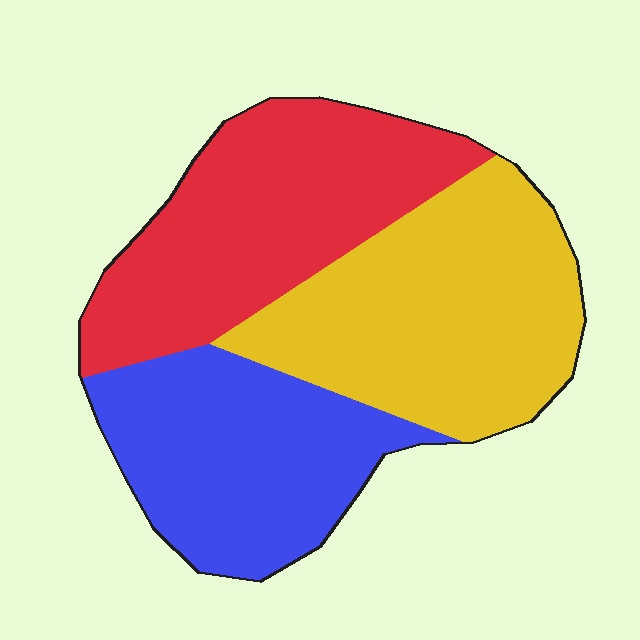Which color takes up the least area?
Blue, at roughly 30%.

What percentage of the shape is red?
Red covers about 35% of the shape.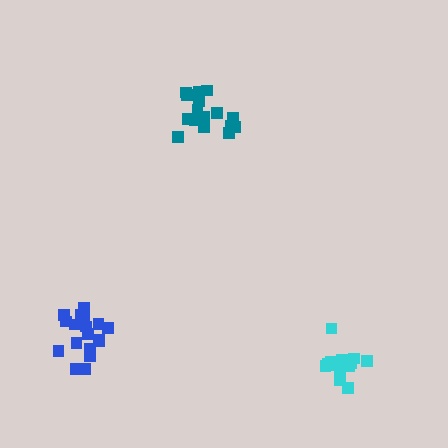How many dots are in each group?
Group 1: 17 dots, Group 2: 18 dots, Group 3: 14 dots (49 total).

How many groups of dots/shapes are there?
There are 3 groups.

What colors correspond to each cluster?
The clusters are colored: teal, blue, cyan.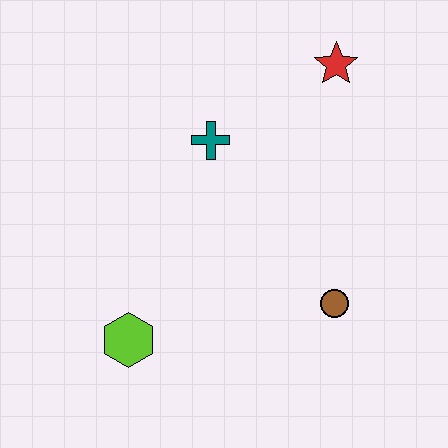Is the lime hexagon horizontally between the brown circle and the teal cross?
No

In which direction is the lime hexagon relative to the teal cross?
The lime hexagon is below the teal cross.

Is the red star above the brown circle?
Yes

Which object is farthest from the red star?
The lime hexagon is farthest from the red star.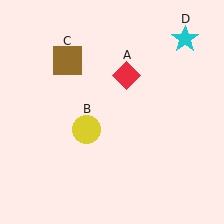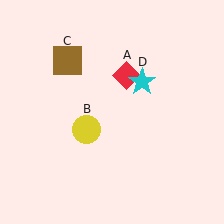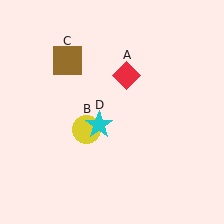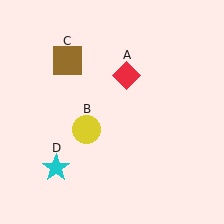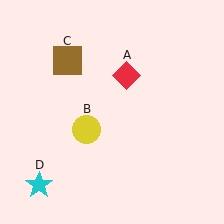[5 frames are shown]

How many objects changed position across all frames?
1 object changed position: cyan star (object D).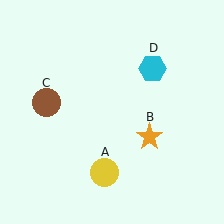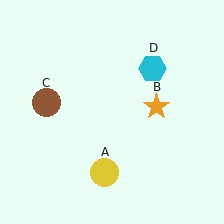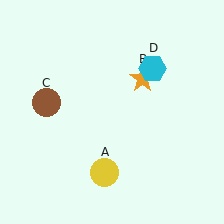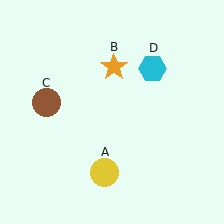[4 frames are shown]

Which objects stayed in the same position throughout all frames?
Yellow circle (object A) and brown circle (object C) and cyan hexagon (object D) remained stationary.